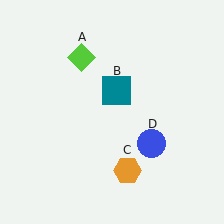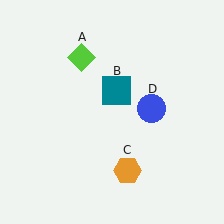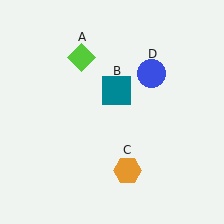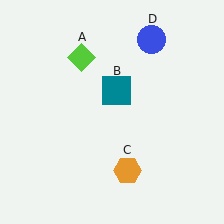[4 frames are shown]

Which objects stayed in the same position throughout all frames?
Lime diamond (object A) and teal square (object B) and orange hexagon (object C) remained stationary.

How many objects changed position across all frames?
1 object changed position: blue circle (object D).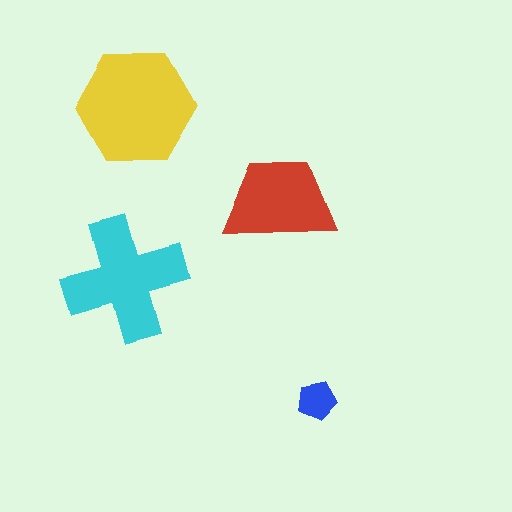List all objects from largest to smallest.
The yellow hexagon, the cyan cross, the red trapezoid, the blue pentagon.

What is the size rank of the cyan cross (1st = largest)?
2nd.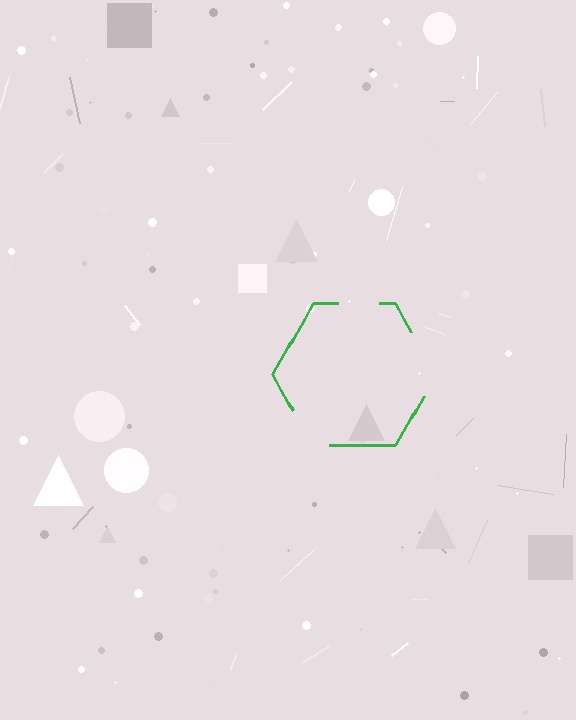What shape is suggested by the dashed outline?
The dashed outline suggests a hexagon.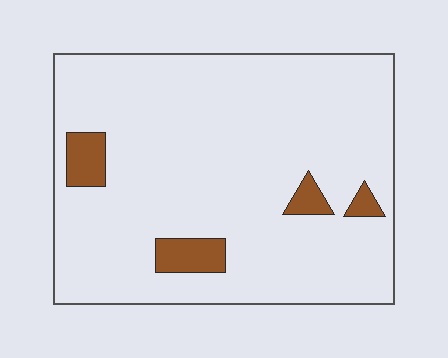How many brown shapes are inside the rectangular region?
4.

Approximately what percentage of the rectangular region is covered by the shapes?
Approximately 10%.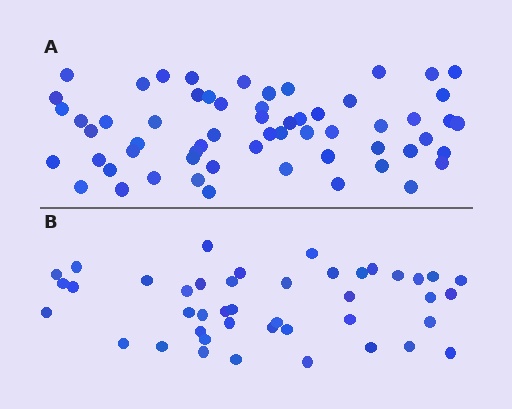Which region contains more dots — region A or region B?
Region A (the top region) has more dots.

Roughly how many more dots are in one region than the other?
Region A has approximately 15 more dots than region B.